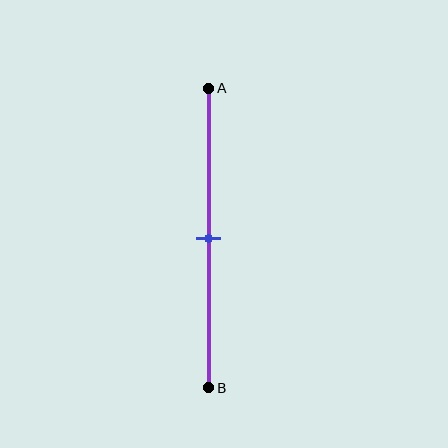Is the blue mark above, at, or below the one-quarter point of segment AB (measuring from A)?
The blue mark is below the one-quarter point of segment AB.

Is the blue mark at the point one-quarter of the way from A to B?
No, the mark is at about 50% from A, not at the 25% one-quarter point.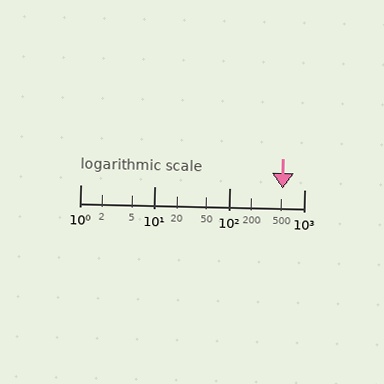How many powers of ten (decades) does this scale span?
The scale spans 3 decades, from 1 to 1000.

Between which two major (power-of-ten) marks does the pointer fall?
The pointer is between 100 and 1000.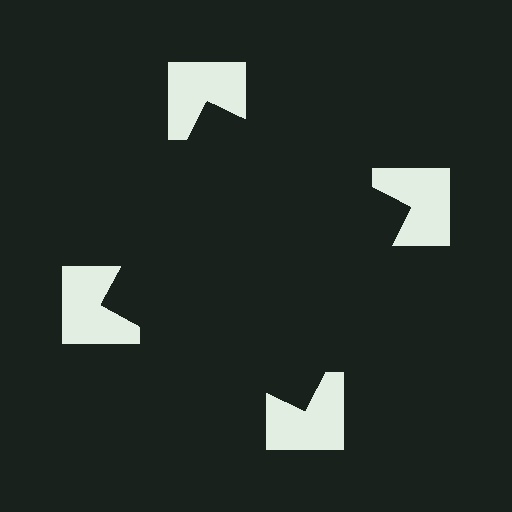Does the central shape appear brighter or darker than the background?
It typically appears slightly darker than the background, even though no actual brightness change is drawn.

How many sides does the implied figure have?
4 sides.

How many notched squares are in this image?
There are 4 — one at each vertex of the illusory square.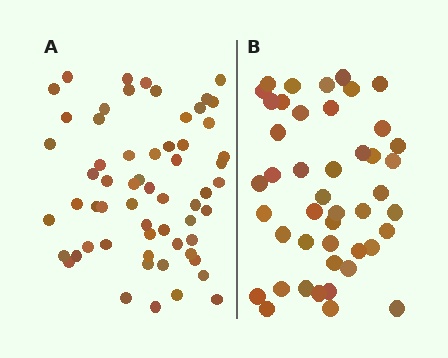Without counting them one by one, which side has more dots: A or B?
Region A (the left region) has more dots.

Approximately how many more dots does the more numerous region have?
Region A has approximately 15 more dots than region B.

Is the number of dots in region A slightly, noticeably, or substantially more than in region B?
Region A has noticeably more, but not dramatically so. The ratio is roughly 1.3 to 1.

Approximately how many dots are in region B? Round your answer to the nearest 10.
About 40 dots. (The exact count is 45, which rounds to 40.)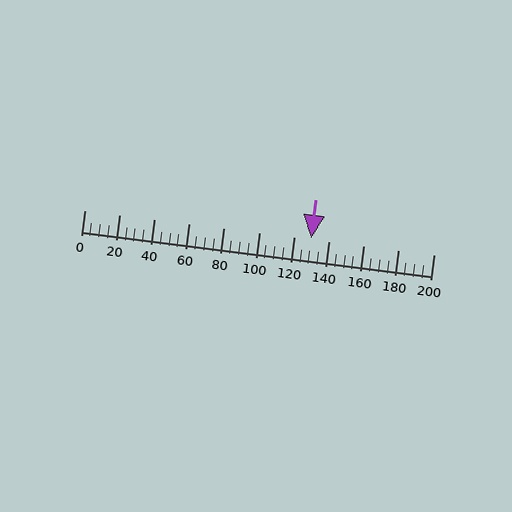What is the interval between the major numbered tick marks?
The major tick marks are spaced 20 units apart.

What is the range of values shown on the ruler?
The ruler shows values from 0 to 200.